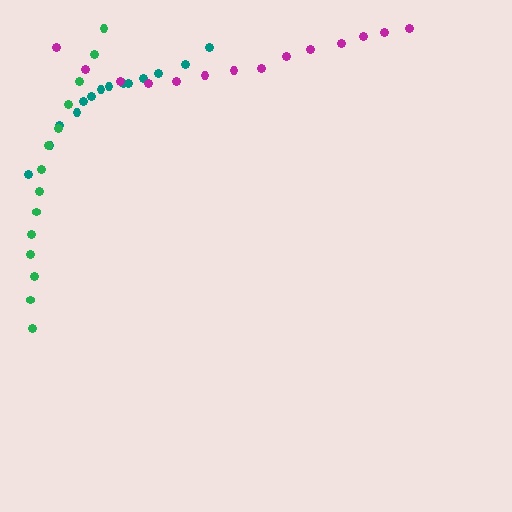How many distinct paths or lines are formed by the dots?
There are 3 distinct paths.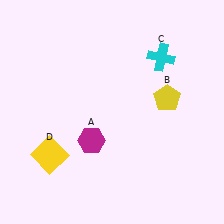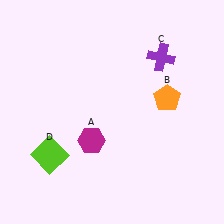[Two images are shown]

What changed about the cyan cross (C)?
In Image 1, C is cyan. In Image 2, it changed to purple.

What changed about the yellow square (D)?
In Image 1, D is yellow. In Image 2, it changed to lime.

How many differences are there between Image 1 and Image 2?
There are 3 differences between the two images.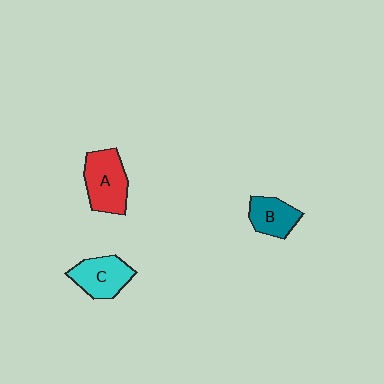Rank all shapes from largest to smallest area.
From largest to smallest: A (red), C (cyan), B (teal).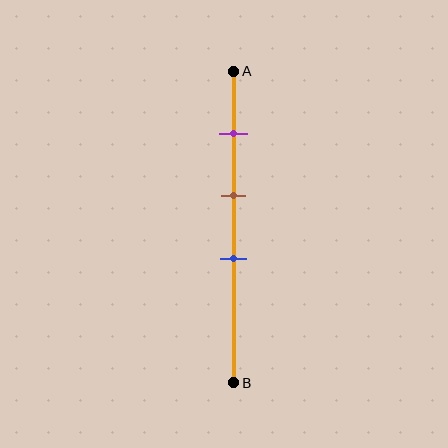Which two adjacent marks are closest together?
The brown and blue marks are the closest adjacent pair.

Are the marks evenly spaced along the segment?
Yes, the marks are approximately evenly spaced.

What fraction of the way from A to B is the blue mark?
The blue mark is approximately 60% (0.6) of the way from A to B.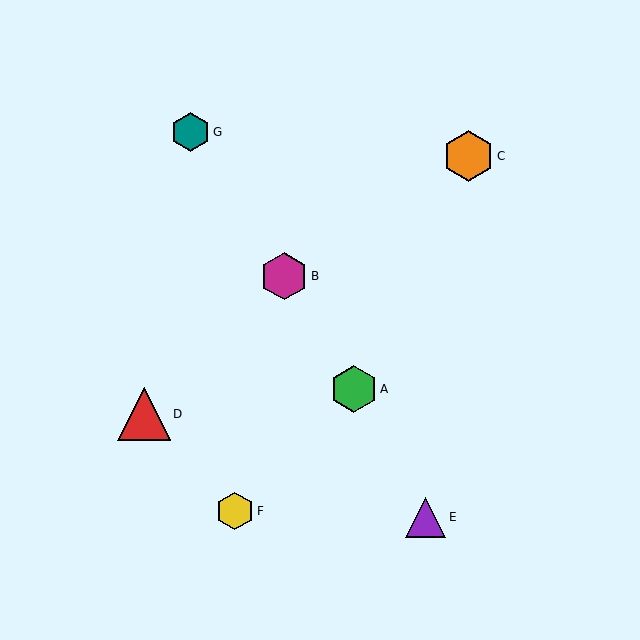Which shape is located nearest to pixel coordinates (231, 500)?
The yellow hexagon (labeled F) at (235, 511) is nearest to that location.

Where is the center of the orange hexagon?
The center of the orange hexagon is at (468, 156).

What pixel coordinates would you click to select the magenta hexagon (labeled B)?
Click at (284, 276) to select the magenta hexagon B.